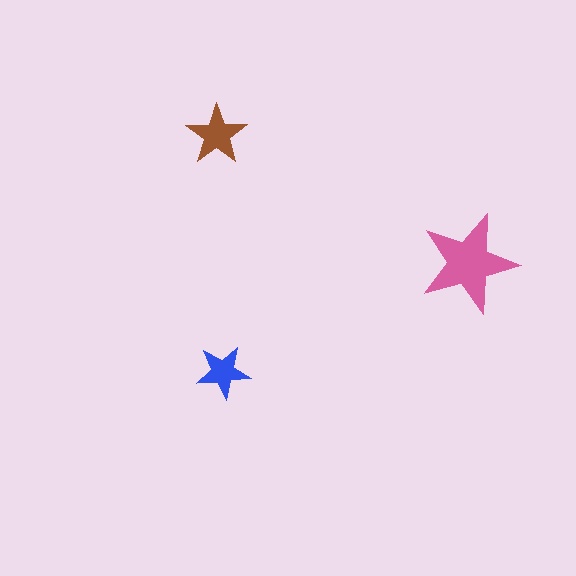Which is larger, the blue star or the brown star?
The brown one.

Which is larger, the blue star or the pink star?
The pink one.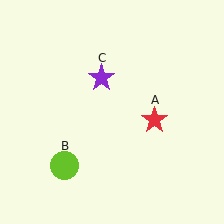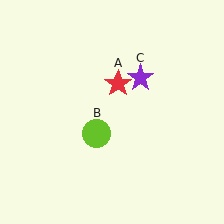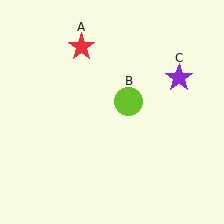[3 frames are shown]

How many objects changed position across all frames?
3 objects changed position: red star (object A), lime circle (object B), purple star (object C).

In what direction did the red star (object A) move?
The red star (object A) moved up and to the left.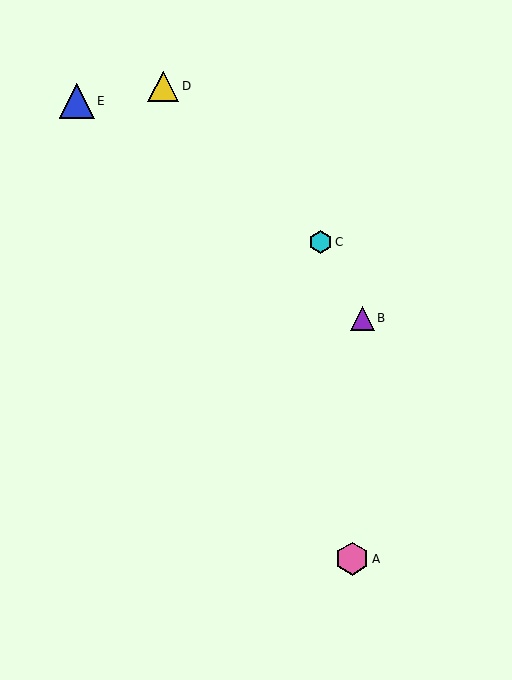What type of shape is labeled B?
Shape B is a purple triangle.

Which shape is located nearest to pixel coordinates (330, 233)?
The cyan hexagon (labeled C) at (321, 242) is nearest to that location.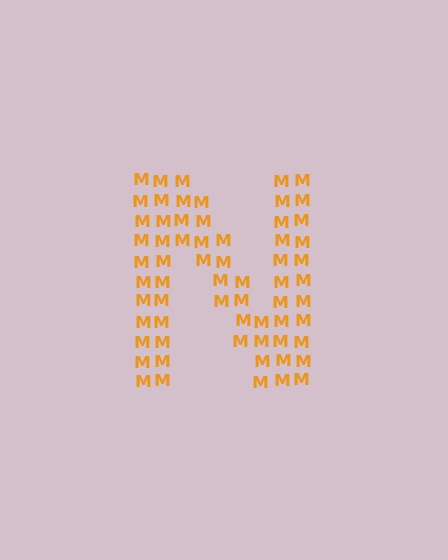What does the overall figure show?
The overall figure shows the letter N.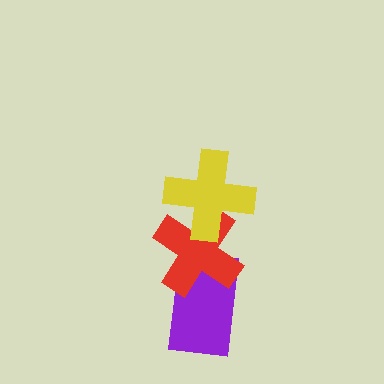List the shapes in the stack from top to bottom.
From top to bottom: the yellow cross, the red cross, the purple rectangle.